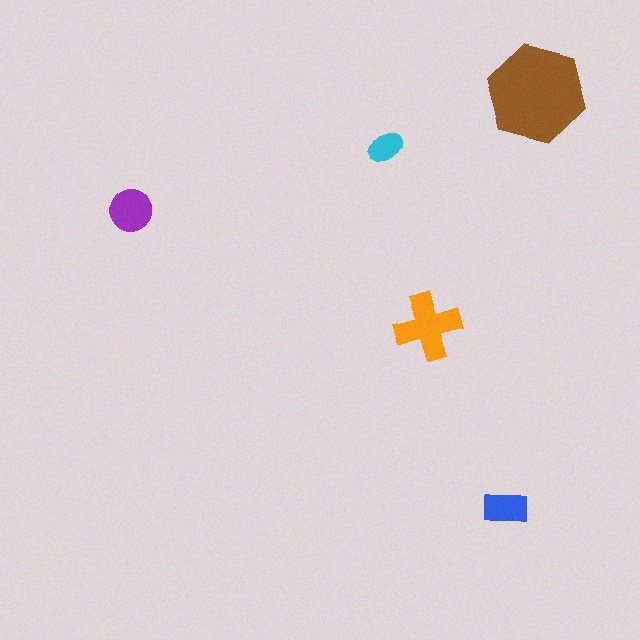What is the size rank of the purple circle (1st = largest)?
3rd.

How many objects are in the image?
There are 5 objects in the image.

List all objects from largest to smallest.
The brown hexagon, the orange cross, the purple circle, the blue rectangle, the cyan ellipse.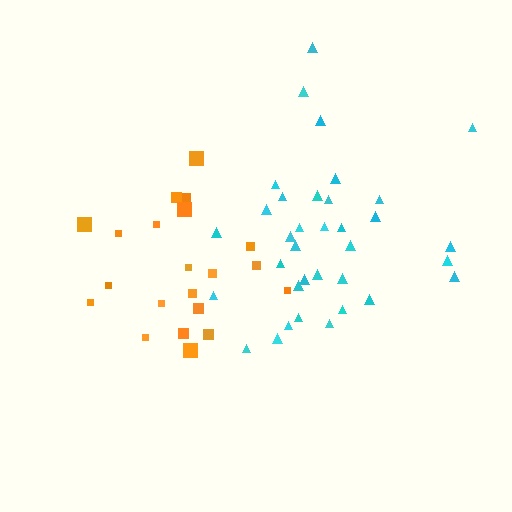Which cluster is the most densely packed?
Orange.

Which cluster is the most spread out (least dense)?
Cyan.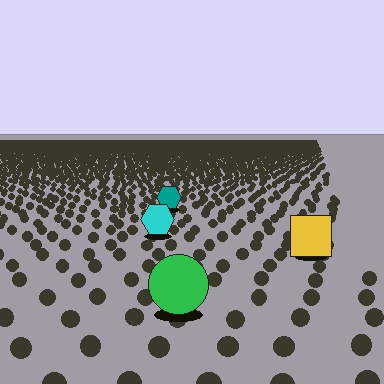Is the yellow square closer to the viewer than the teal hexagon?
Yes. The yellow square is closer — you can tell from the texture gradient: the ground texture is coarser near it.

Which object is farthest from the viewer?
The teal hexagon is farthest from the viewer. It appears smaller and the ground texture around it is denser.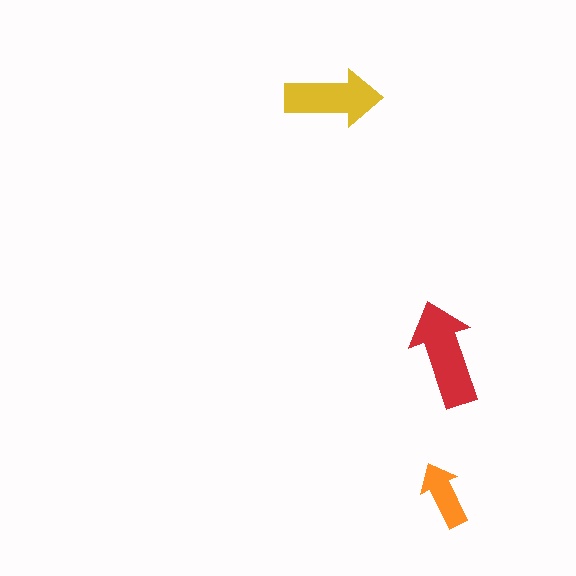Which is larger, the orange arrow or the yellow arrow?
The yellow one.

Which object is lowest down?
The orange arrow is bottommost.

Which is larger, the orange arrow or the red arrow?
The red one.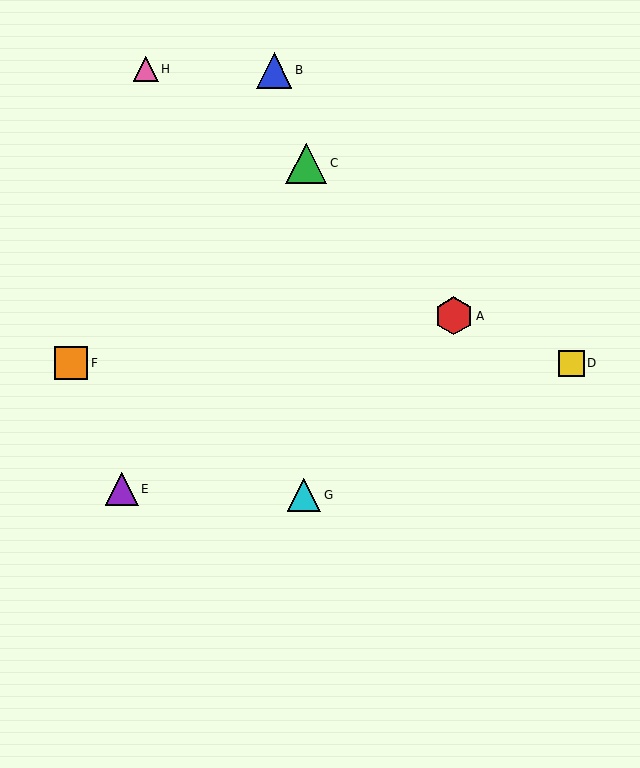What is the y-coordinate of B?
Object B is at y≈70.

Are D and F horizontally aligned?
Yes, both are at y≈363.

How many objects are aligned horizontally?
2 objects (D, F) are aligned horizontally.